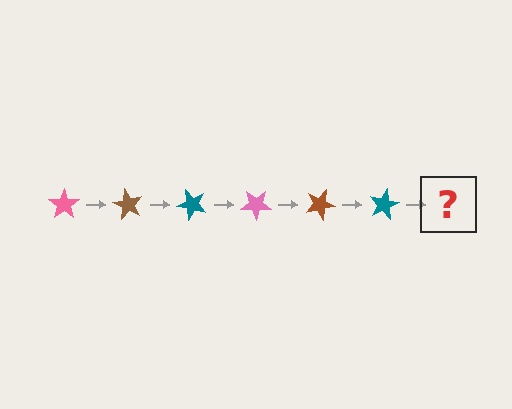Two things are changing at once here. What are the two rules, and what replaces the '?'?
The two rules are that it rotates 60 degrees each step and the color cycles through pink, brown, and teal. The '?' should be a pink star, rotated 360 degrees from the start.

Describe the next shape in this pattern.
It should be a pink star, rotated 360 degrees from the start.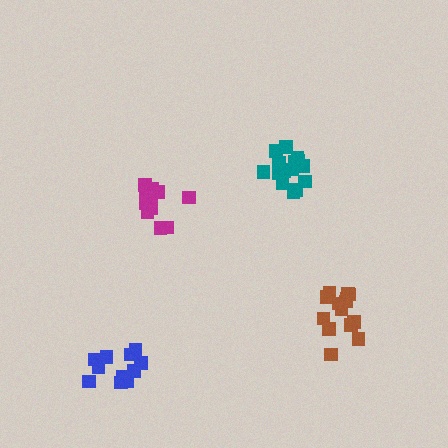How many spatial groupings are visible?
There are 4 spatial groupings.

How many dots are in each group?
Group 1: 15 dots, Group 2: 12 dots, Group 3: 11 dots, Group 4: 14 dots (52 total).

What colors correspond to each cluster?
The clusters are colored: teal, magenta, blue, brown.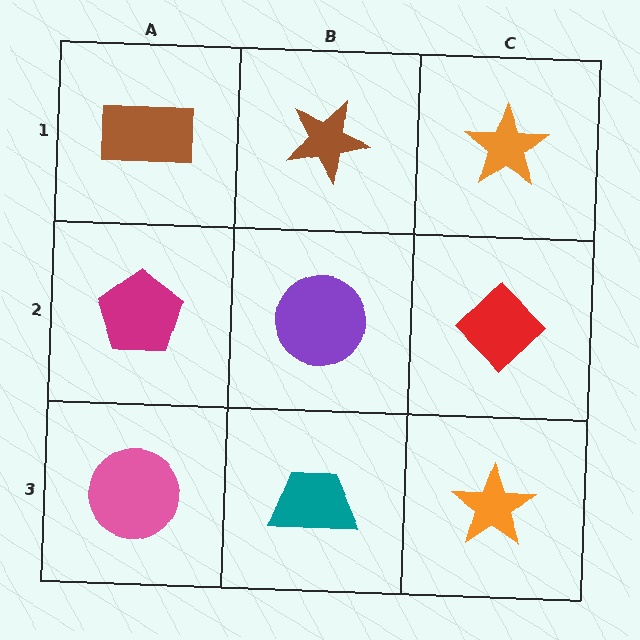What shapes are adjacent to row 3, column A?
A magenta pentagon (row 2, column A), a teal trapezoid (row 3, column B).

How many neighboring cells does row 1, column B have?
3.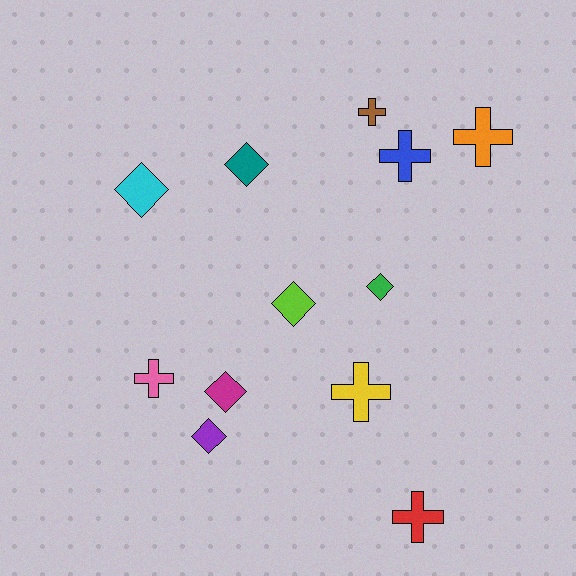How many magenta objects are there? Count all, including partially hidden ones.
There is 1 magenta object.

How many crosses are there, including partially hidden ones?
There are 6 crosses.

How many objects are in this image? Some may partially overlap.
There are 12 objects.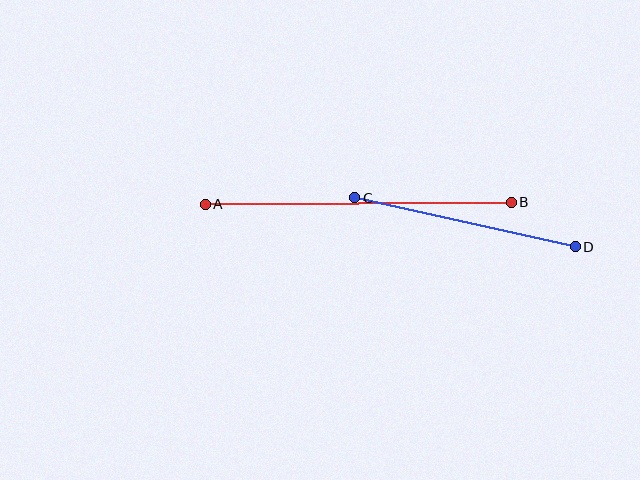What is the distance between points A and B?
The distance is approximately 306 pixels.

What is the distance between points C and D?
The distance is approximately 226 pixels.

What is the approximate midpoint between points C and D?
The midpoint is at approximately (465, 222) pixels.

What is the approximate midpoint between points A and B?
The midpoint is at approximately (358, 203) pixels.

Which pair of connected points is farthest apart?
Points A and B are farthest apart.